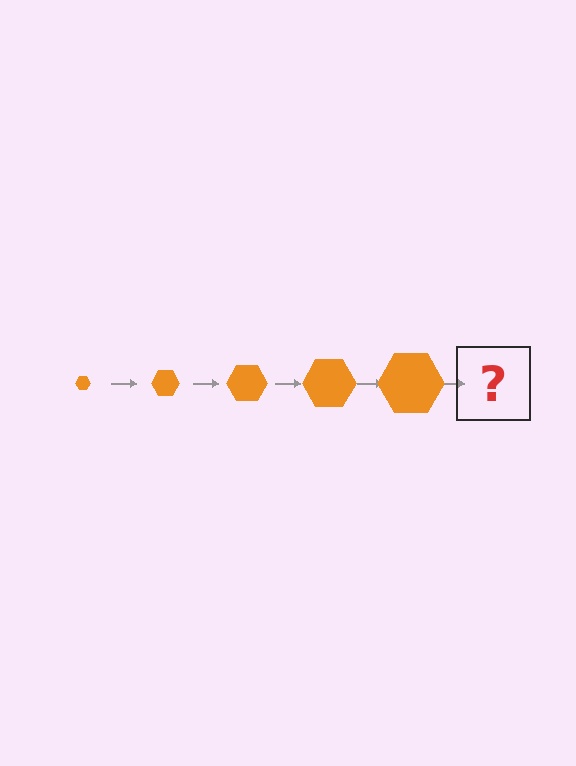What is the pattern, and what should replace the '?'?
The pattern is that the hexagon gets progressively larger each step. The '?' should be an orange hexagon, larger than the previous one.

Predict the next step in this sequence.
The next step is an orange hexagon, larger than the previous one.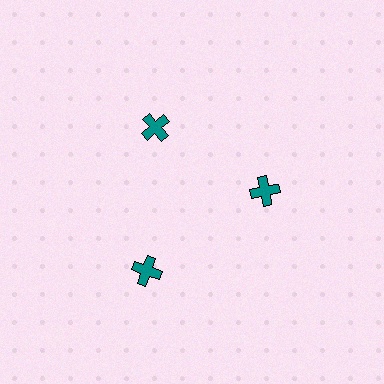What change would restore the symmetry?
The symmetry would be restored by moving it inward, back onto the ring so that all 3 crosses sit at equal angles and equal distance from the center.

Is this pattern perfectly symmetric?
No. The 3 teal crosses are arranged in a ring, but one element near the 7 o'clock position is pushed outward from the center, breaking the 3-fold rotational symmetry.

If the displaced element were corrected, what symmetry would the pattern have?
It would have 3-fold rotational symmetry — the pattern would map onto itself every 120 degrees.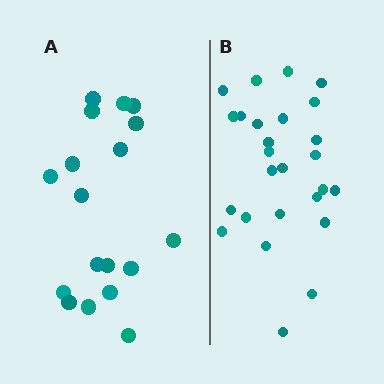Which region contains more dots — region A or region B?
Region B (the right region) has more dots.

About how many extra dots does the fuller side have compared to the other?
Region B has roughly 8 or so more dots than region A.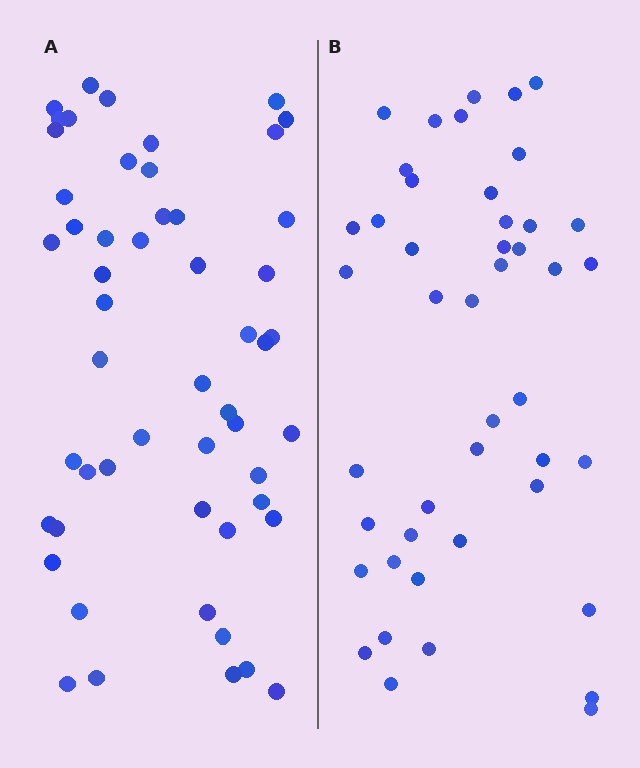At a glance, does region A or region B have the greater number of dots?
Region A (the left region) has more dots.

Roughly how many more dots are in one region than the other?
Region A has roughly 8 or so more dots than region B.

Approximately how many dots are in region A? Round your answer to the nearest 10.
About 50 dots. (The exact count is 53, which rounds to 50.)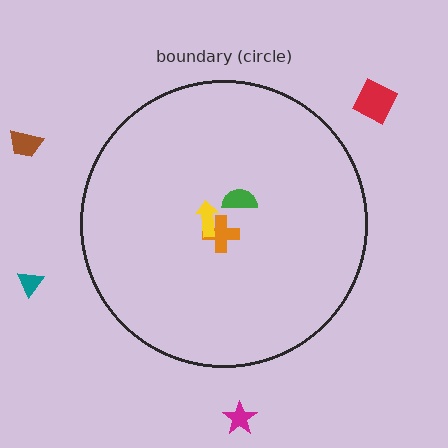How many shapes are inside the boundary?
3 inside, 4 outside.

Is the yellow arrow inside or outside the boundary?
Inside.